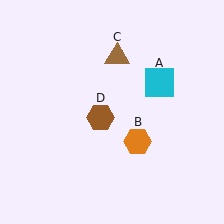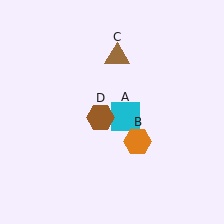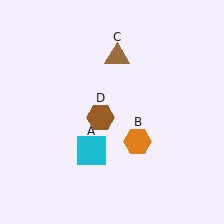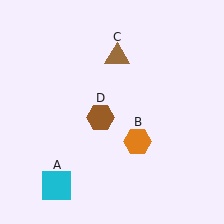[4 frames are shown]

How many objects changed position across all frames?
1 object changed position: cyan square (object A).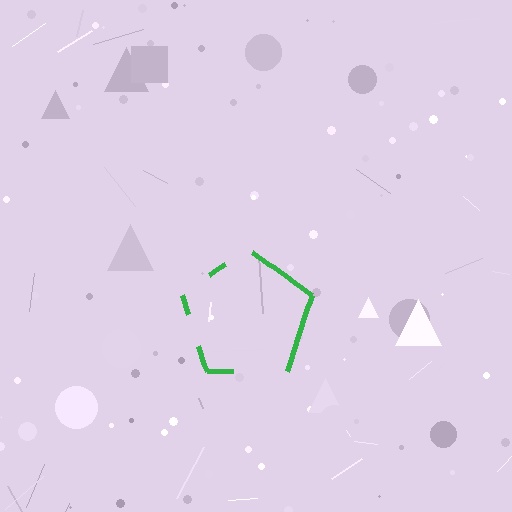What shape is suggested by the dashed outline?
The dashed outline suggests a pentagon.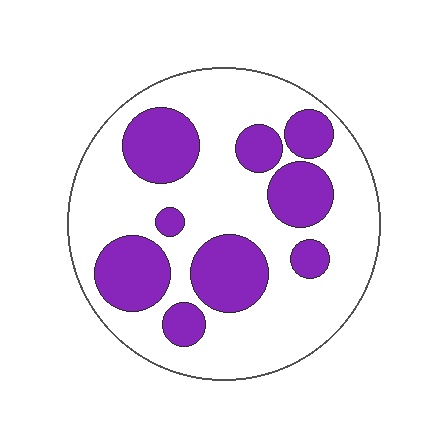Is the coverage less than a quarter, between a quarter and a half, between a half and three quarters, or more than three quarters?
Between a quarter and a half.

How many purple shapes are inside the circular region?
9.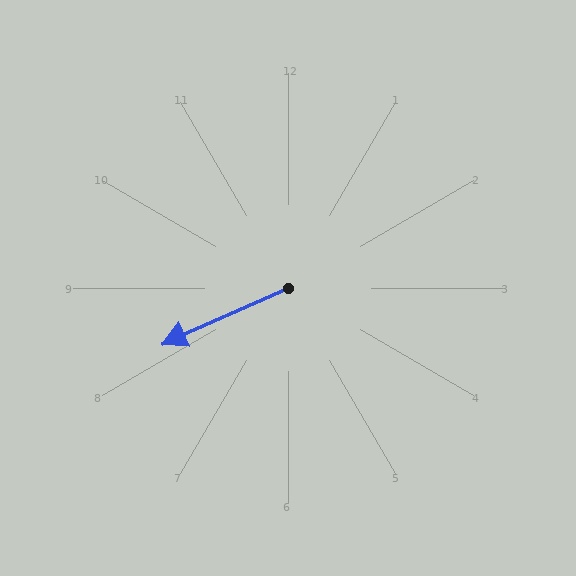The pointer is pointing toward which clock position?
Roughly 8 o'clock.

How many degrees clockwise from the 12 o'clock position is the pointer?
Approximately 246 degrees.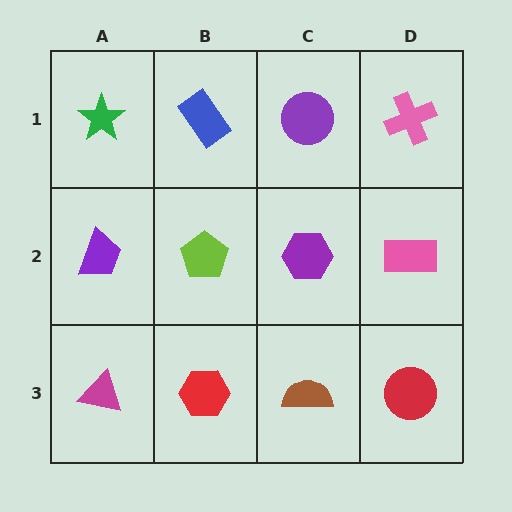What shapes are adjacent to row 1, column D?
A pink rectangle (row 2, column D), a purple circle (row 1, column C).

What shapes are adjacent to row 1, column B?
A lime pentagon (row 2, column B), a green star (row 1, column A), a purple circle (row 1, column C).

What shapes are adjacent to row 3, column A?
A purple trapezoid (row 2, column A), a red hexagon (row 3, column B).